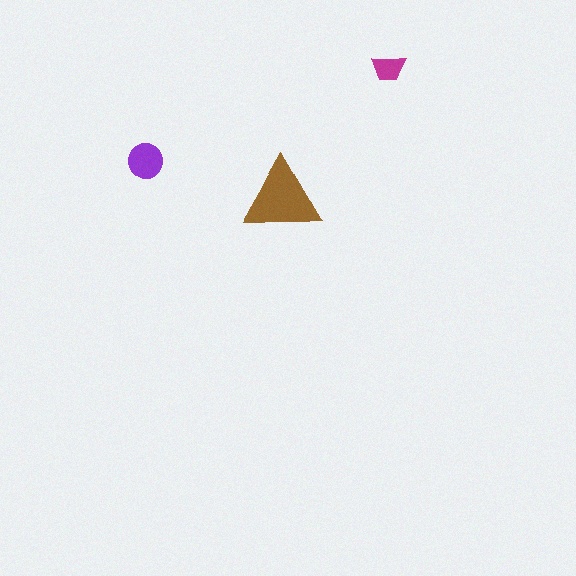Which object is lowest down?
The brown triangle is bottommost.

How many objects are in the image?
There are 3 objects in the image.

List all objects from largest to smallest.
The brown triangle, the purple circle, the magenta trapezoid.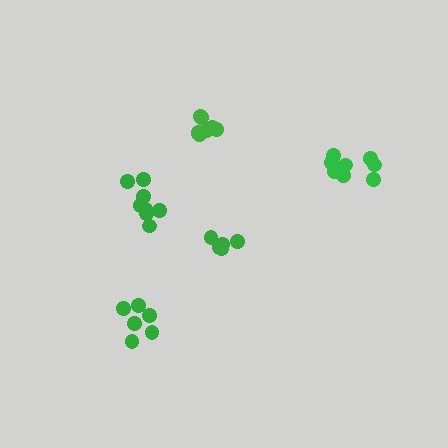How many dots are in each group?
Group 1: 8 dots, Group 2: 8 dots, Group 3: 5 dots, Group 4: 6 dots, Group 5: 9 dots (36 total).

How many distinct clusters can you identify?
There are 5 distinct clusters.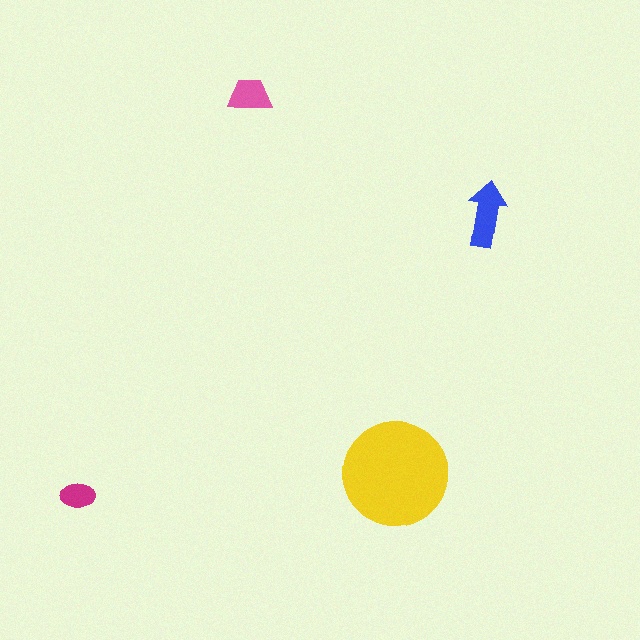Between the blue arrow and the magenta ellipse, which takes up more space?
The blue arrow.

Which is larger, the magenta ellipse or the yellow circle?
The yellow circle.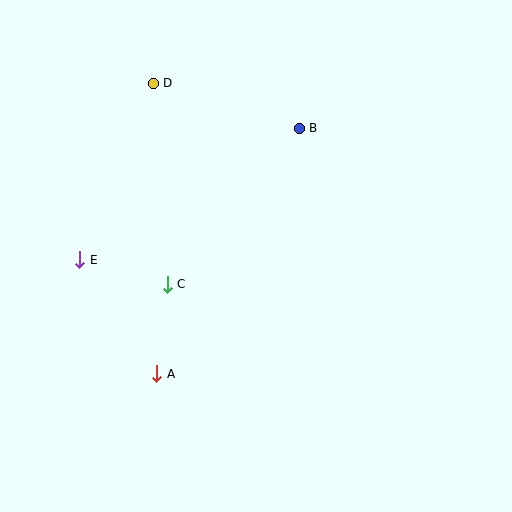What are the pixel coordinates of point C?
Point C is at (167, 284).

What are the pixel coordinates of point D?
Point D is at (153, 83).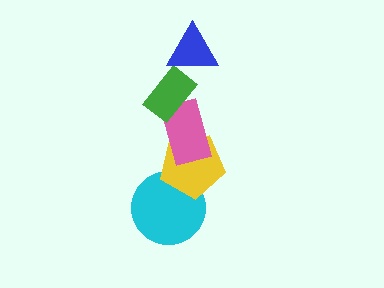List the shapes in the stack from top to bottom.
From top to bottom: the blue triangle, the green rectangle, the pink rectangle, the yellow pentagon, the cyan circle.